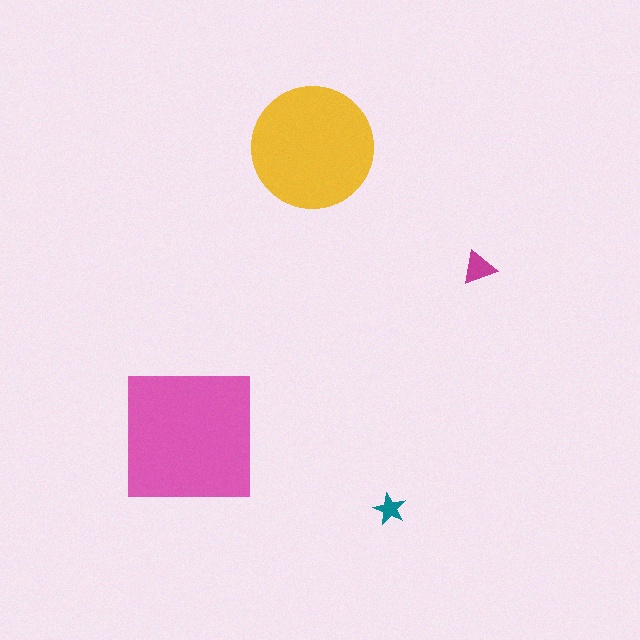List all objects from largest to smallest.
The pink square, the yellow circle, the magenta triangle, the teal star.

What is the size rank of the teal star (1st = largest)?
4th.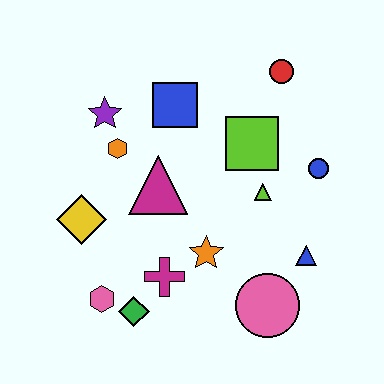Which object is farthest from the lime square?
The pink hexagon is farthest from the lime square.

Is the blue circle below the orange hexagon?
Yes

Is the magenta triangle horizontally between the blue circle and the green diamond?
Yes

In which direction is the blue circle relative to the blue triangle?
The blue circle is above the blue triangle.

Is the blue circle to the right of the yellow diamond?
Yes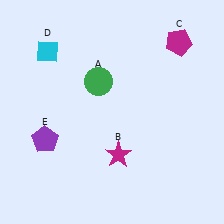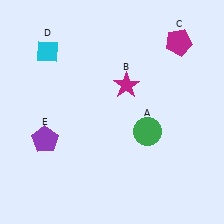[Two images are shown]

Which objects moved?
The objects that moved are: the green circle (A), the magenta star (B).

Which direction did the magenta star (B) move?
The magenta star (B) moved up.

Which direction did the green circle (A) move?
The green circle (A) moved down.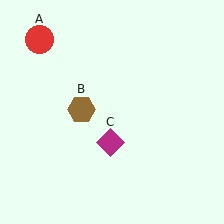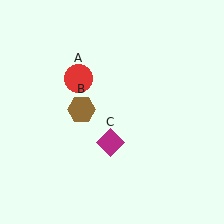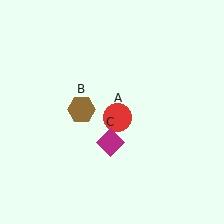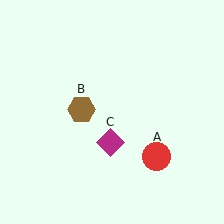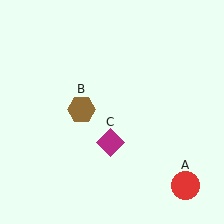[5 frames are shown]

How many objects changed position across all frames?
1 object changed position: red circle (object A).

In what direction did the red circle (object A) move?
The red circle (object A) moved down and to the right.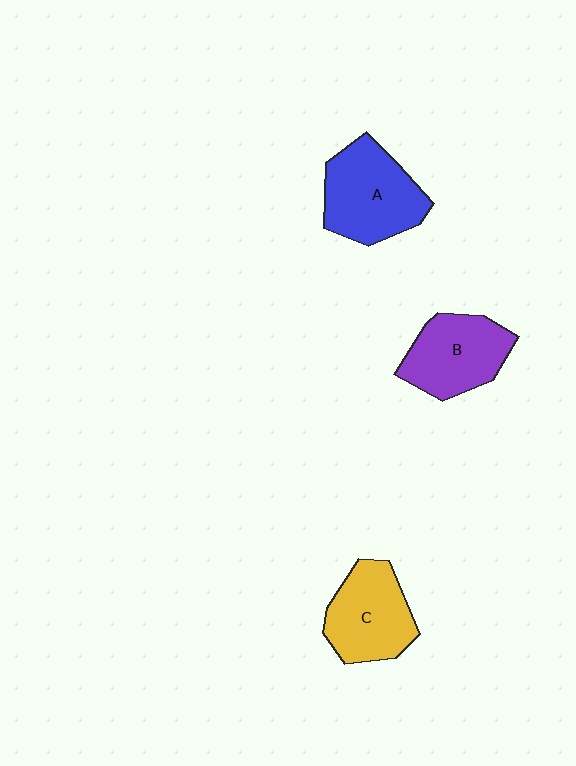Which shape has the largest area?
Shape A (blue).